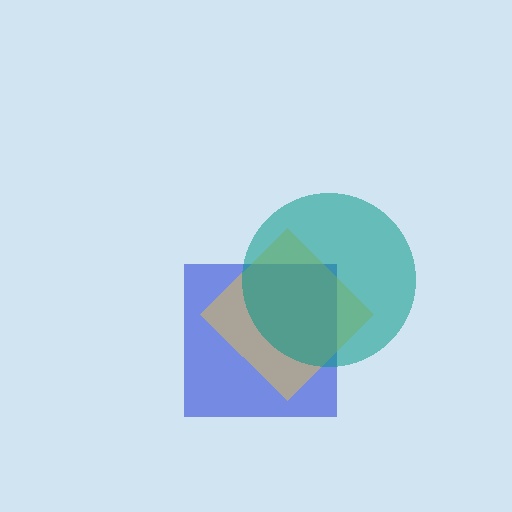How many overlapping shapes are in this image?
There are 3 overlapping shapes in the image.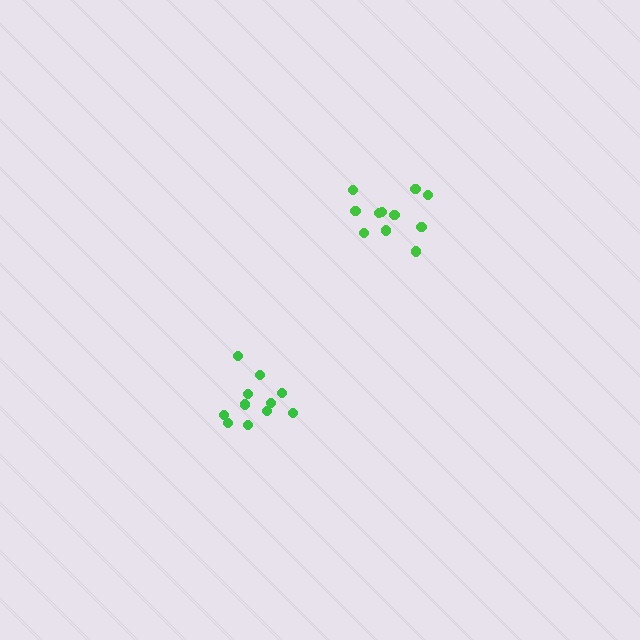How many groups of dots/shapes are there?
There are 2 groups.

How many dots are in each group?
Group 1: 11 dots, Group 2: 11 dots (22 total).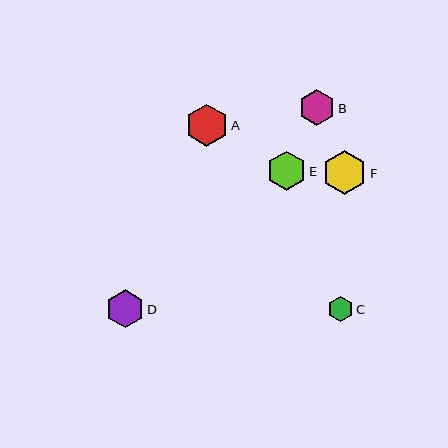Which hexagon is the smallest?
Hexagon C is the smallest with a size of approximately 25 pixels.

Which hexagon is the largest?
Hexagon F is the largest with a size of approximately 44 pixels.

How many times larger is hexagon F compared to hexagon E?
Hexagon F is approximately 1.1 times the size of hexagon E.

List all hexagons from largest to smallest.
From largest to smallest: F, A, E, D, B, C.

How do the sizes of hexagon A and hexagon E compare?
Hexagon A and hexagon E are approximately the same size.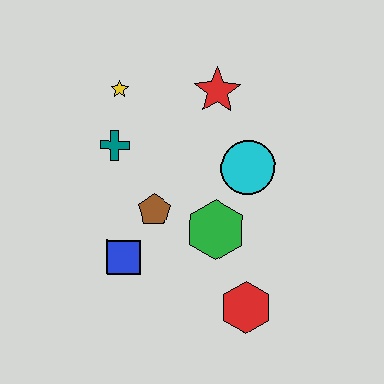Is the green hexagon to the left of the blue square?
No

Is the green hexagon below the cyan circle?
Yes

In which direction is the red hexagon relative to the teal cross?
The red hexagon is below the teal cross.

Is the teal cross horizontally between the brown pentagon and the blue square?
No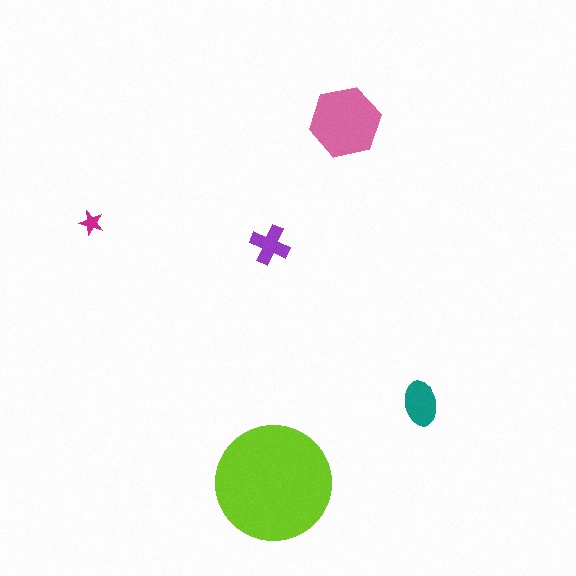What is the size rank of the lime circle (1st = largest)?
1st.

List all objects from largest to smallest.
The lime circle, the pink hexagon, the teal ellipse, the purple cross, the magenta star.